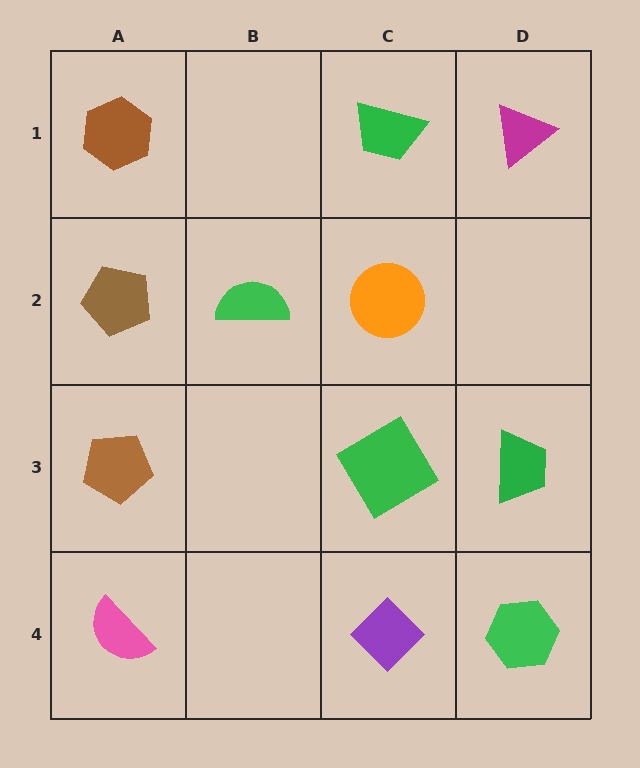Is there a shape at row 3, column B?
No, that cell is empty.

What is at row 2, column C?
An orange circle.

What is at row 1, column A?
A brown hexagon.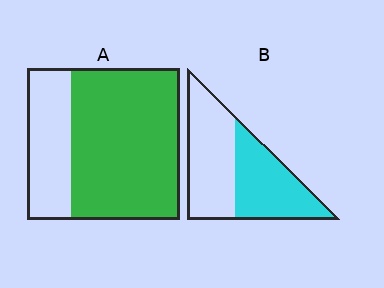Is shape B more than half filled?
Roughly half.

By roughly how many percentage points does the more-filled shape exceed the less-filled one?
By roughly 25 percentage points (A over B).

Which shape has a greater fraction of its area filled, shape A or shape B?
Shape A.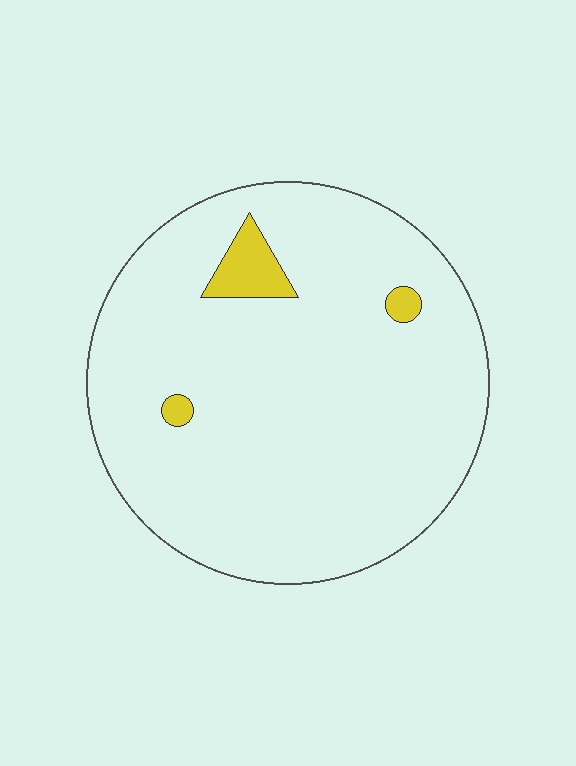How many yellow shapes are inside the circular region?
3.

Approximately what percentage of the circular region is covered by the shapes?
Approximately 5%.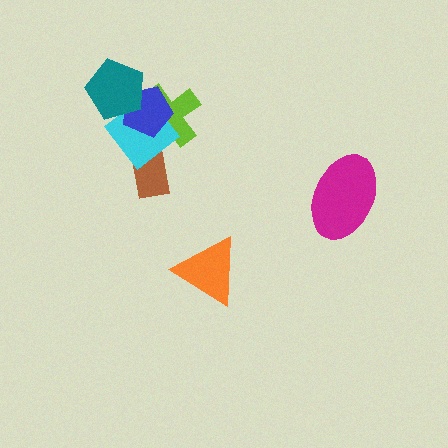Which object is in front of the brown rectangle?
The cyan diamond is in front of the brown rectangle.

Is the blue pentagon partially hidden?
Yes, it is partially covered by another shape.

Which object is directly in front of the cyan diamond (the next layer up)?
The blue pentagon is directly in front of the cyan diamond.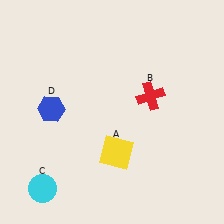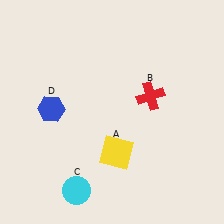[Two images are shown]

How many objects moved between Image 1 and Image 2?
1 object moved between the two images.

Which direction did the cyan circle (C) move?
The cyan circle (C) moved right.